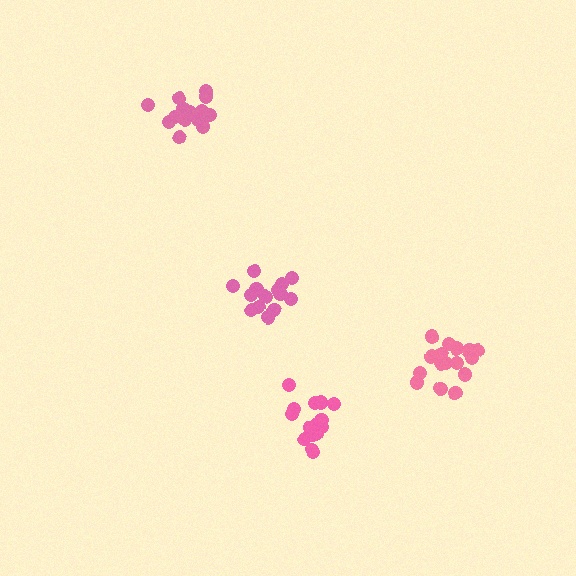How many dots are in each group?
Group 1: 14 dots, Group 2: 15 dots, Group 3: 14 dots, Group 4: 16 dots (59 total).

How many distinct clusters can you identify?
There are 4 distinct clusters.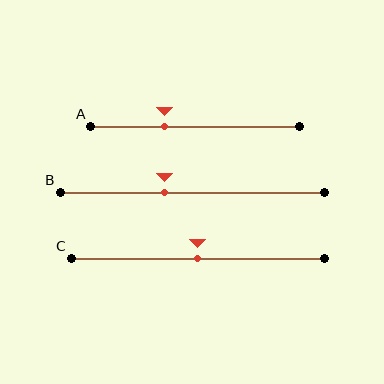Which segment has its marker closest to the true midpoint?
Segment C has its marker closest to the true midpoint.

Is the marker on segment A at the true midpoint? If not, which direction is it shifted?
No, the marker on segment A is shifted to the left by about 15% of the segment length.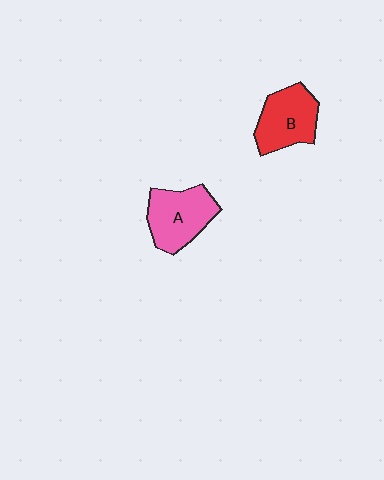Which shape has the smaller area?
Shape B (red).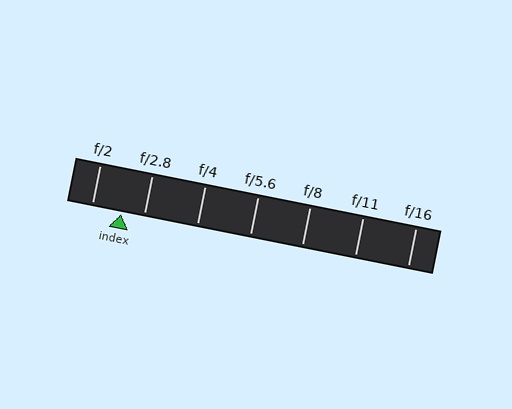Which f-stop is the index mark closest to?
The index mark is closest to f/2.8.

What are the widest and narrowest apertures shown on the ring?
The widest aperture shown is f/2 and the narrowest is f/16.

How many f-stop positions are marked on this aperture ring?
There are 7 f-stop positions marked.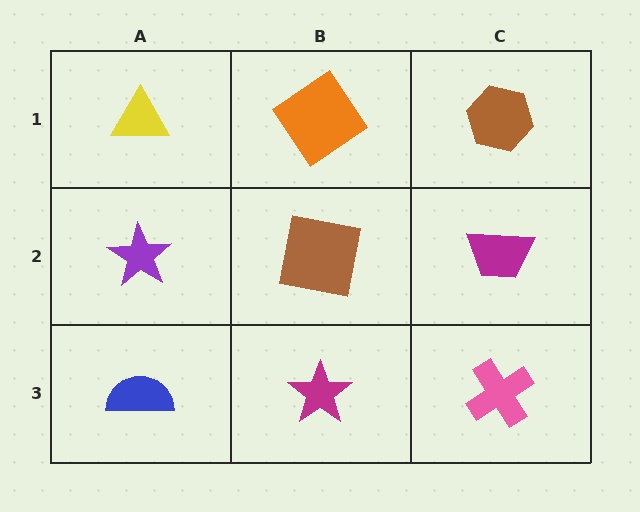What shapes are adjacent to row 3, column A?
A purple star (row 2, column A), a magenta star (row 3, column B).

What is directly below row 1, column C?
A magenta trapezoid.